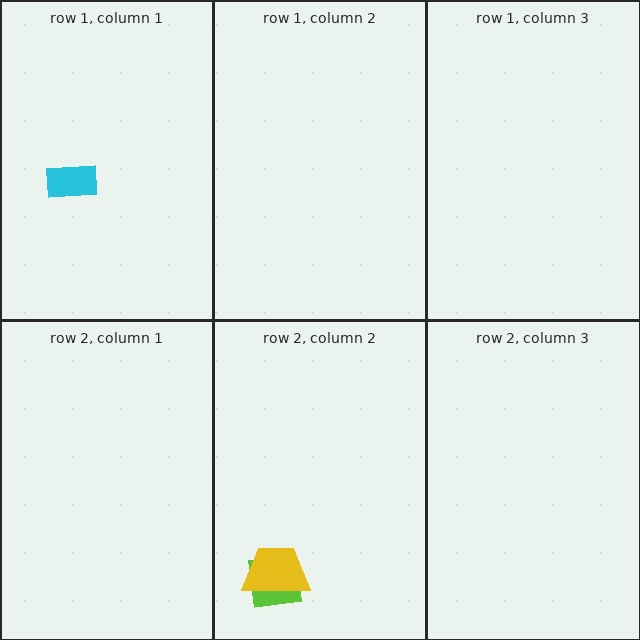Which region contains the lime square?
The row 2, column 2 region.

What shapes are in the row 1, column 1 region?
The cyan rectangle.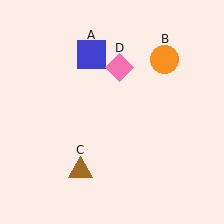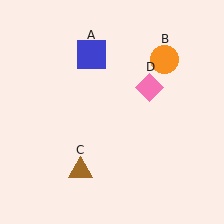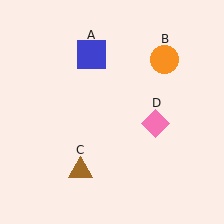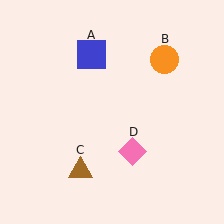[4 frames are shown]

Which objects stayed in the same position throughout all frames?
Blue square (object A) and orange circle (object B) and brown triangle (object C) remained stationary.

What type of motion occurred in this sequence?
The pink diamond (object D) rotated clockwise around the center of the scene.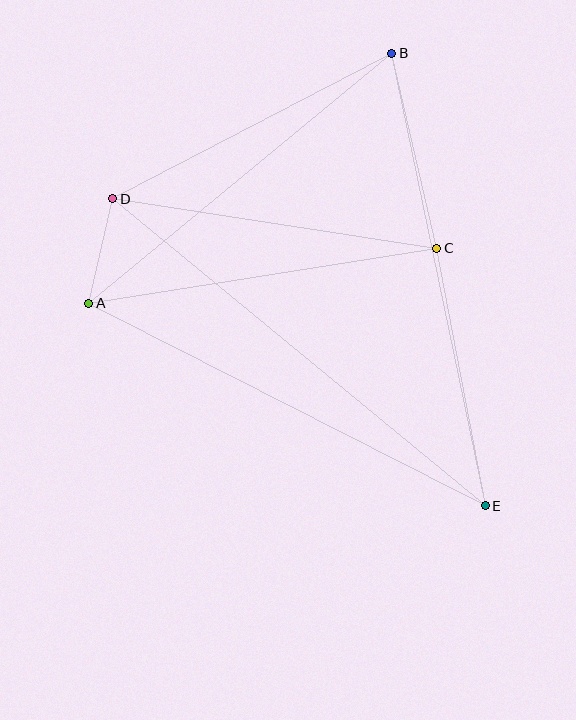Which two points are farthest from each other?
Points D and E are farthest from each other.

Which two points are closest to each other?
Points A and D are closest to each other.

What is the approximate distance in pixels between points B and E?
The distance between B and E is approximately 462 pixels.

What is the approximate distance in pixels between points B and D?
The distance between B and D is approximately 315 pixels.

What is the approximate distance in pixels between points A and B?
The distance between A and B is approximately 393 pixels.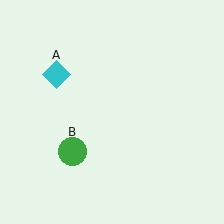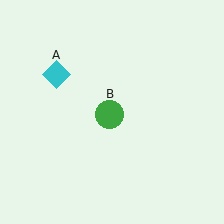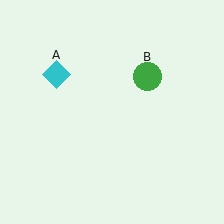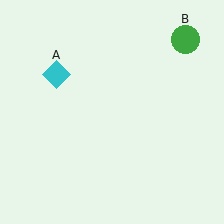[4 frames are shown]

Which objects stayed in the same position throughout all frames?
Cyan diamond (object A) remained stationary.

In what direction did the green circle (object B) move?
The green circle (object B) moved up and to the right.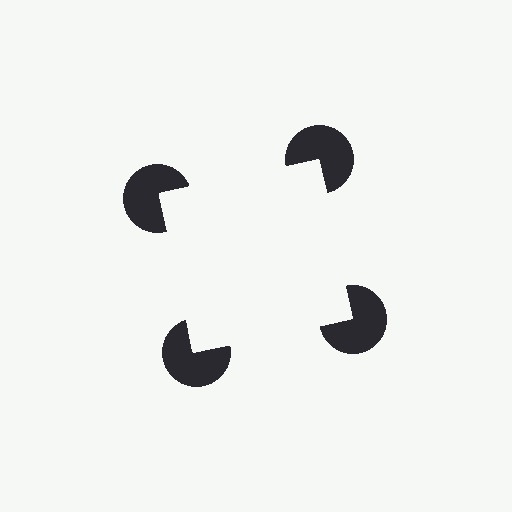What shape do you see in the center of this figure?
An illusory square — its edges are inferred from the aligned wedge cuts in the pac-man discs, not physically drawn.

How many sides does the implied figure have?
4 sides.